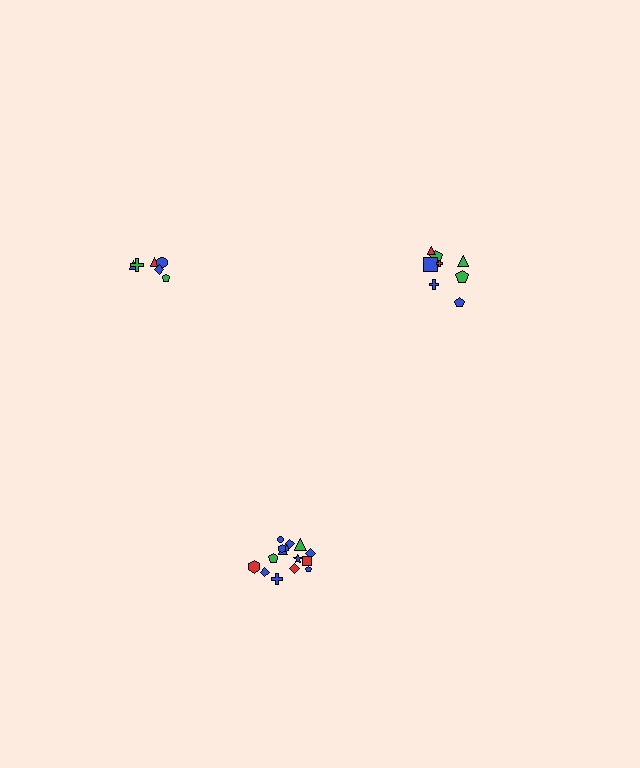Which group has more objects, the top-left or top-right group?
The top-right group.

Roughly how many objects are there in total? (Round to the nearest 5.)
Roughly 30 objects in total.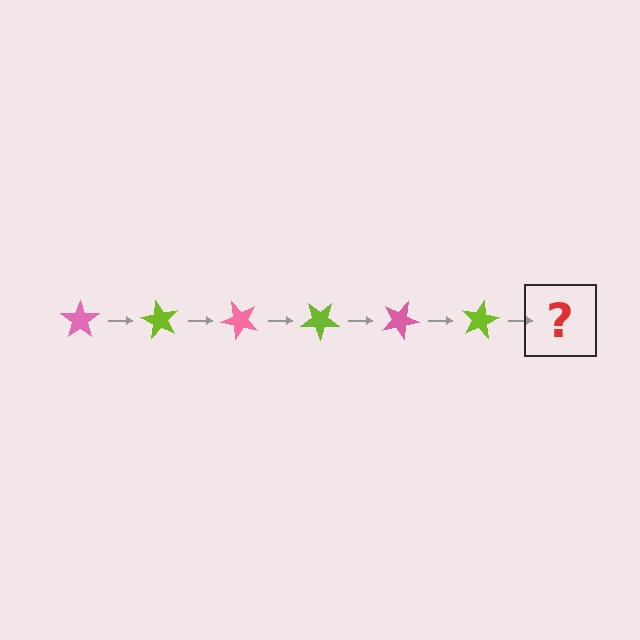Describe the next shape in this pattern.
It should be a pink star, rotated 360 degrees from the start.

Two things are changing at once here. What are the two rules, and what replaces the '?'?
The two rules are that it rotates 60 degrees each step and the color cycles through pink and lime. The '?' should be a pink star, rotated 360 degrees from the start.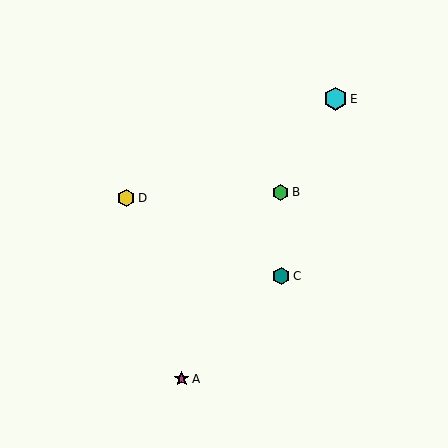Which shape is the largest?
The cyan hexagon (labeled E) is the largest.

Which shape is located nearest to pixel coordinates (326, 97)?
The cyan hexagon (labeled E) at (335, 99) is nearest to that location.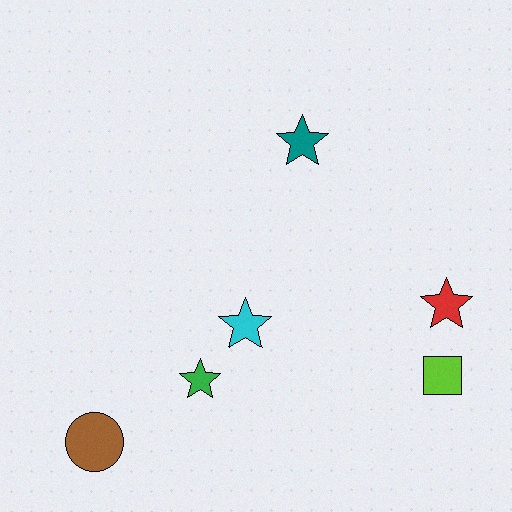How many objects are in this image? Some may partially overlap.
There are 6 objects.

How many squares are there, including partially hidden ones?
There is 1 square.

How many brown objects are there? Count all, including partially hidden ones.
There is 1 brown object.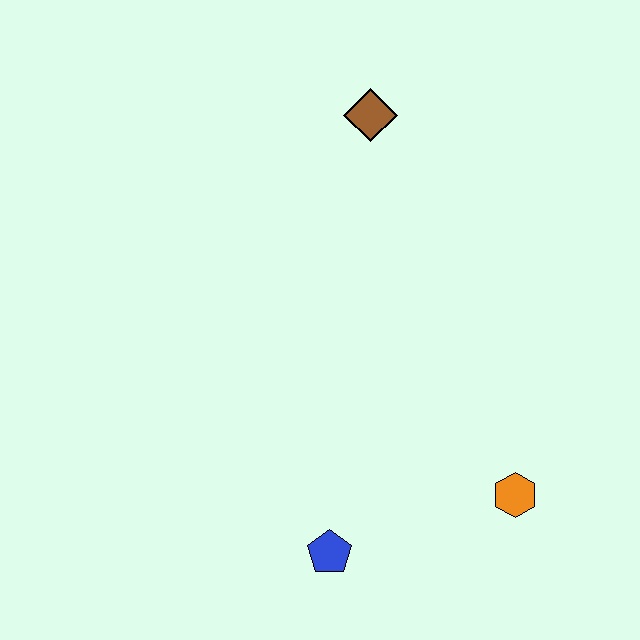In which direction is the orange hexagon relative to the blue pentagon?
The orange hexagon is to the right of the blue pentagon.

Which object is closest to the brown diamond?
The orange hexagon is closest to the brown diamond.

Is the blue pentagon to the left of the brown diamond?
Yes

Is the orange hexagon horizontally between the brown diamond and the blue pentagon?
No